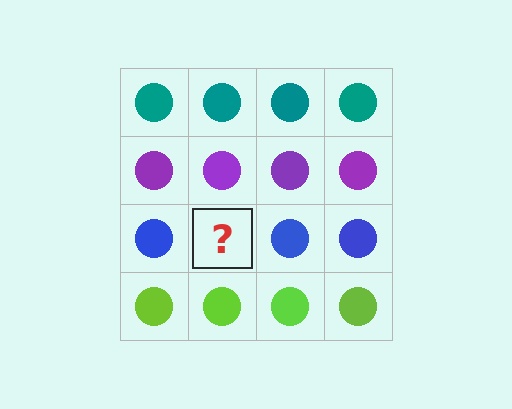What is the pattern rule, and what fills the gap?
The rule is that each row has a consistent color. The gap should be filled with a blue circle.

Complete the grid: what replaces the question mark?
The question mark should be replaced with a blue circle.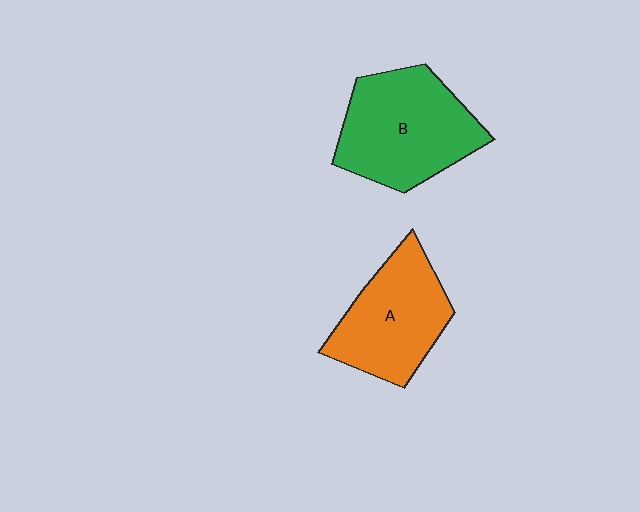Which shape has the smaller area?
Shape A (orange).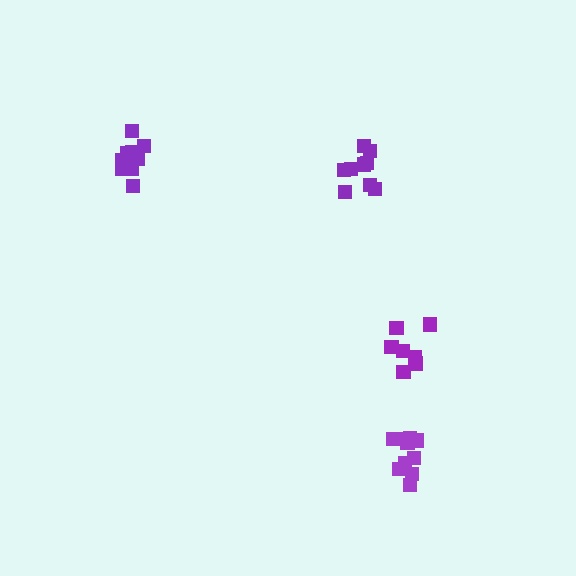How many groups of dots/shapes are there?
There are 4 groups.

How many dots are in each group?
Group 1: 9 dots, Group 2: 7 dots, Group 3: 10 dots, Group 4: 9 dots (35 total).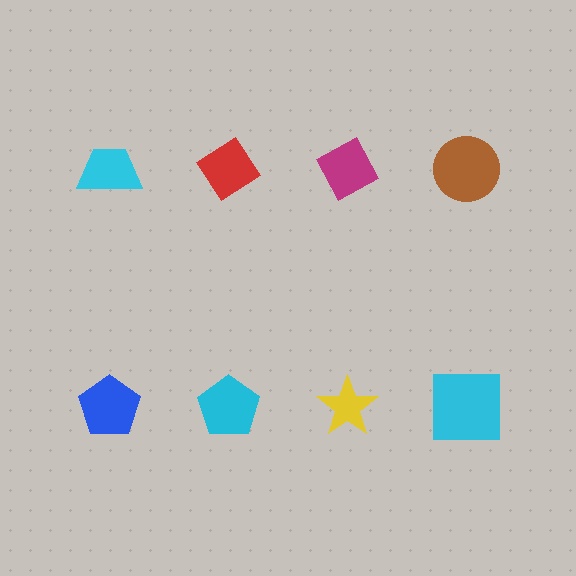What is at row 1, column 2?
A red diamond.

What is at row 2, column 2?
A cyan pentagon.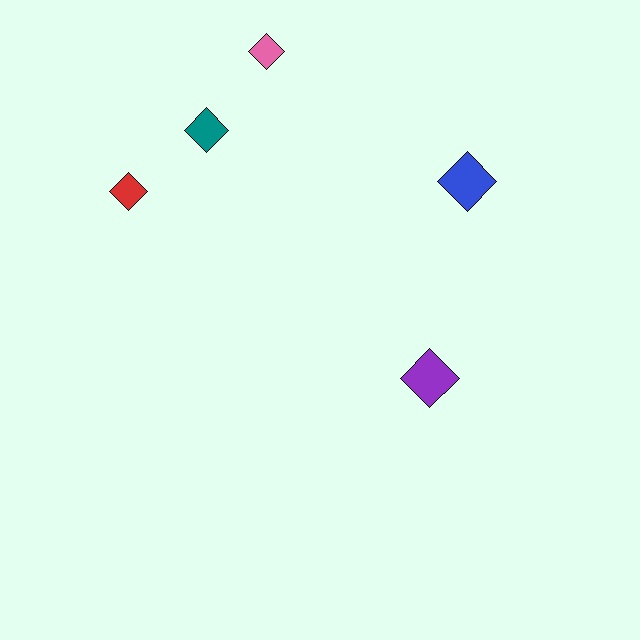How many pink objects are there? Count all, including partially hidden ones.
There is 1 pink object.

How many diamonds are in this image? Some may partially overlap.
There are 5 diamonds.